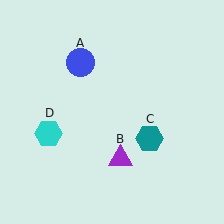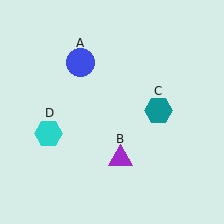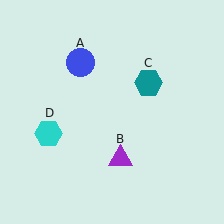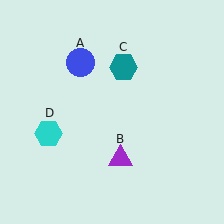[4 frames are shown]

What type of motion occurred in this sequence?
The teal hexagon (object C) rotated counterclockwise around the center of the scene.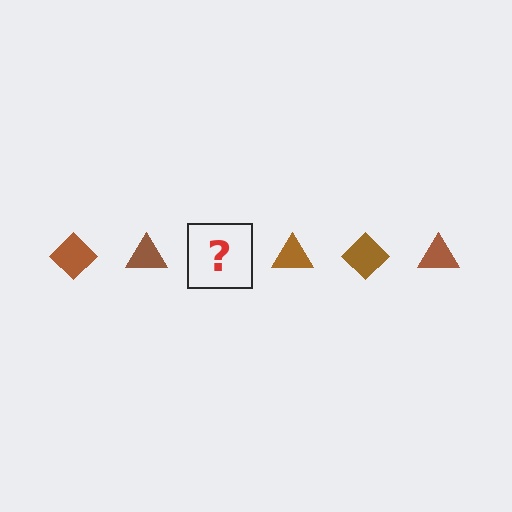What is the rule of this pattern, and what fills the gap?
The rule is that the pattern cycles through diamond, triangle shapes in brown. The gap should be filled with a brown diamond.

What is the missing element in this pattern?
The missing element is a brown diamond.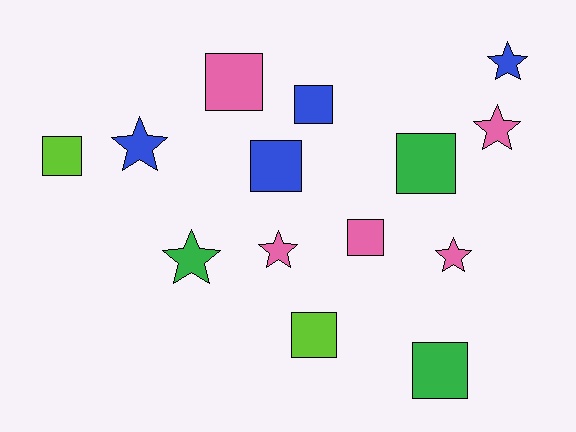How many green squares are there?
There are 2 green squares.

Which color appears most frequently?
Pink, with 5 objects.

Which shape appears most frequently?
Square, with 8 objects.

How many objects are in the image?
There are 14 objects.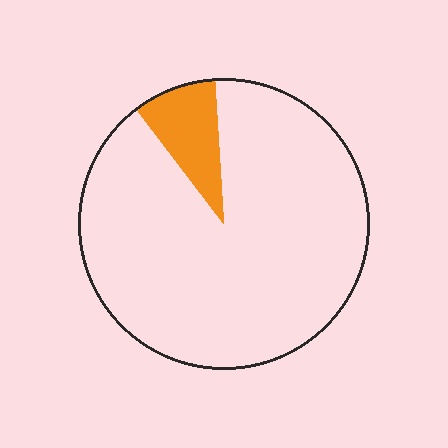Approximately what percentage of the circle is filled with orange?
Approximately 10%.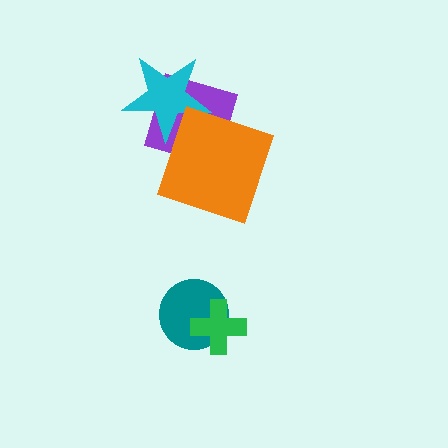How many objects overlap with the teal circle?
1 object overlaps with the teal circle.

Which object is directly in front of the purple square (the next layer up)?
The cyan star is directly in front of the purple square.